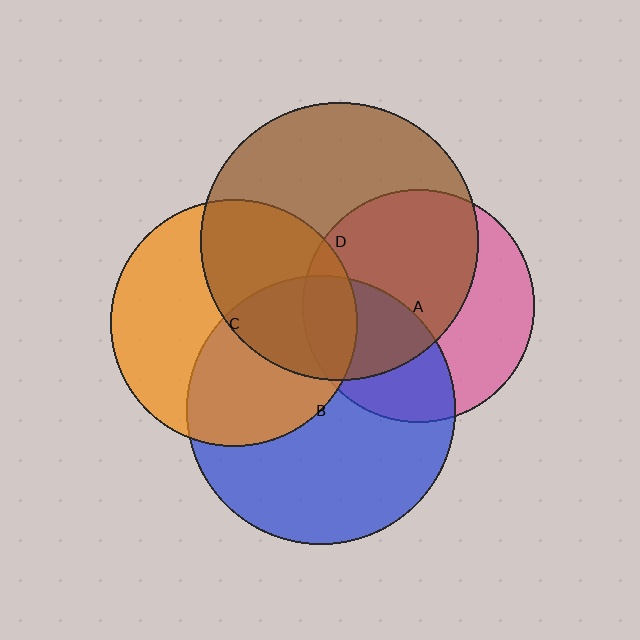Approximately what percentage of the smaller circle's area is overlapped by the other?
Approximately 35%.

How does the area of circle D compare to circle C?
Approximately 1.3 times.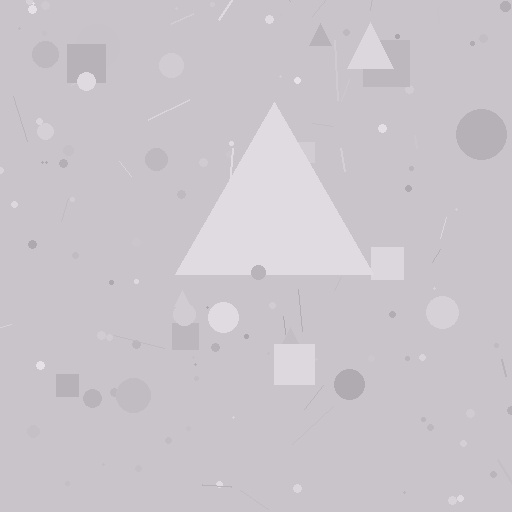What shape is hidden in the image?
A triangle is hidden in the image.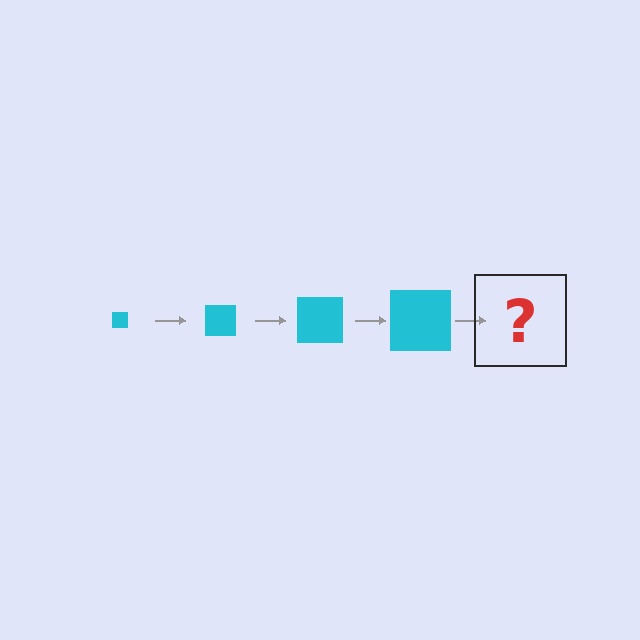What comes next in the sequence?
The next element should be a cyan square, larger than the previous one.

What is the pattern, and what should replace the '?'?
The pattern is that the square gets progressively larger each step. The '?' should be a cyan square, larger than the previous one.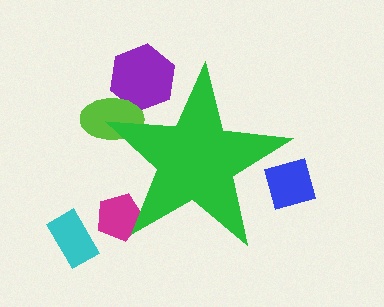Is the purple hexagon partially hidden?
Yes, the purple hexagon is partially hidden behind the green star.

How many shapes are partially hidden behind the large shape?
4 shapes are partially hidden.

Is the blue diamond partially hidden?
Yes, the blue diamond is partially hidden behind the green star.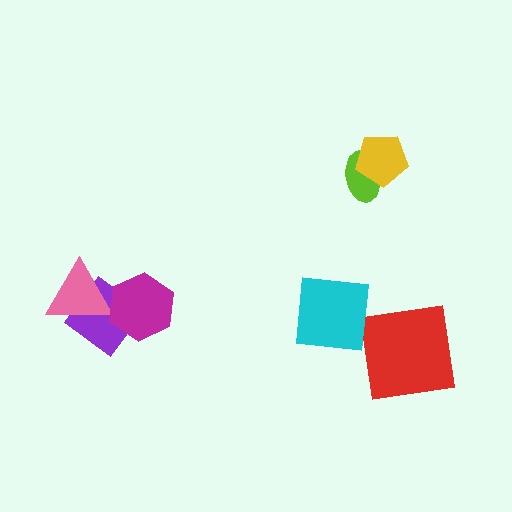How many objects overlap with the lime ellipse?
1 object overlaps with the lime ellipse.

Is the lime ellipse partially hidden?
Yes, it is partially covered by another shape.